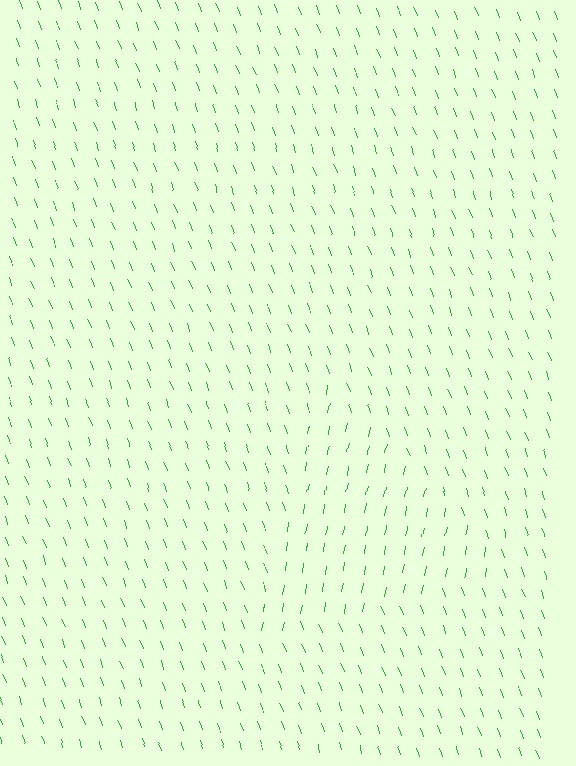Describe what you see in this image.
The image is filled with small green line segments. A triangle region in the image has lines oriented differently from the surrounding lines, creating a visible texture boundary.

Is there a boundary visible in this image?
Yes, there is a texture boundary formed by a change in line orientation.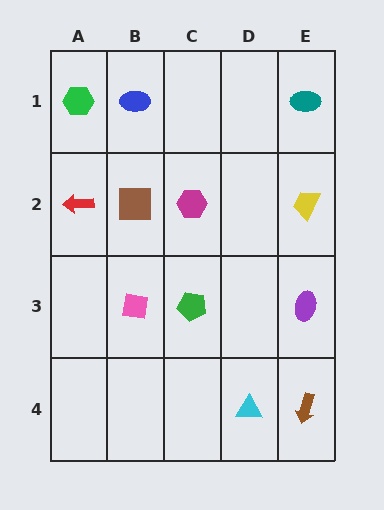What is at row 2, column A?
A red arrow.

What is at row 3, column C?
A green pentagon.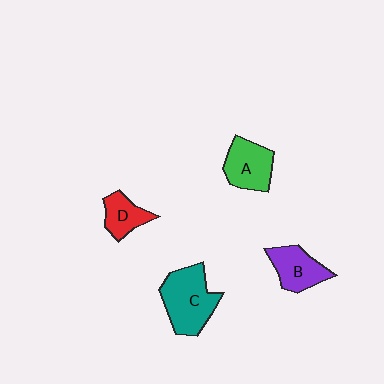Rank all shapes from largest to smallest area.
From largest to smallest: C (teal), A (green), B (purple), D (red).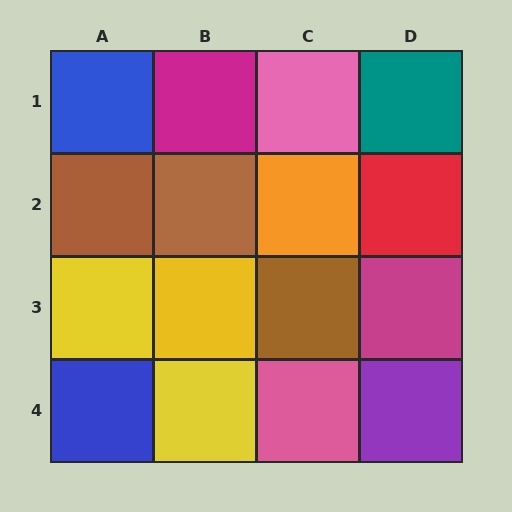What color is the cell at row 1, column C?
Pink.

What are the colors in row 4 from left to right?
Blue, yellow, pink, purple.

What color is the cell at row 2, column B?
Brown.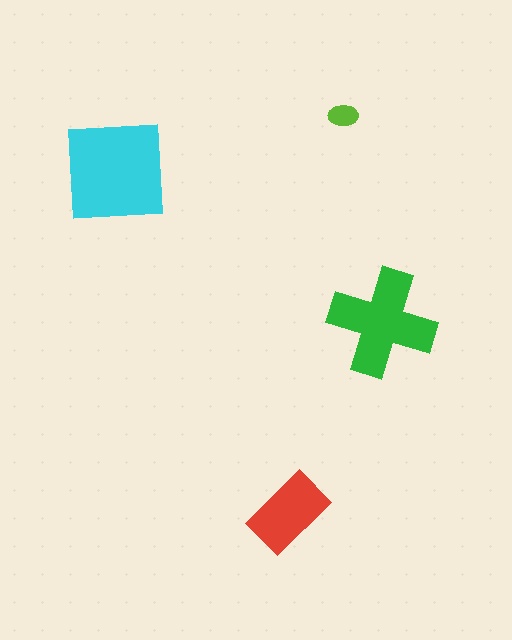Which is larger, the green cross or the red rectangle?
The green cross.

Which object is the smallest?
The lime ellipse.